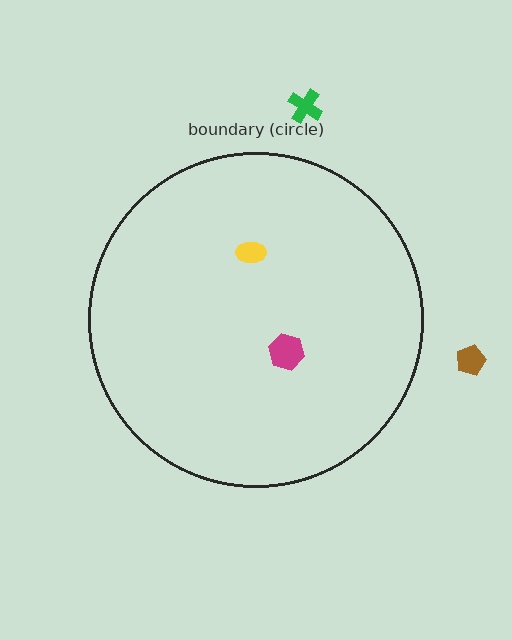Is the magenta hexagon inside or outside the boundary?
Inside.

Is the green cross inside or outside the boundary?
Outside.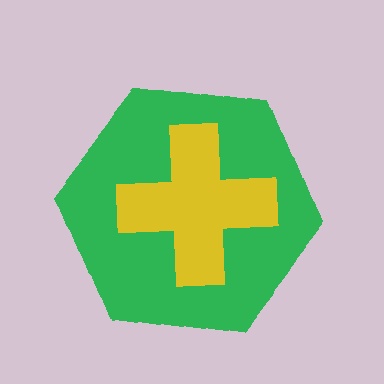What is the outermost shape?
The green hexagon.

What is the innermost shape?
The yellow cross.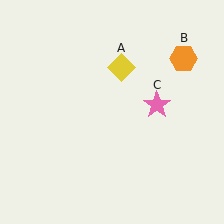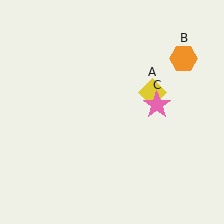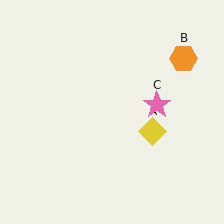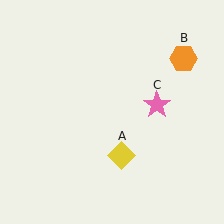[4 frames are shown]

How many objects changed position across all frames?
1 object changed position: yellow diamond (object A).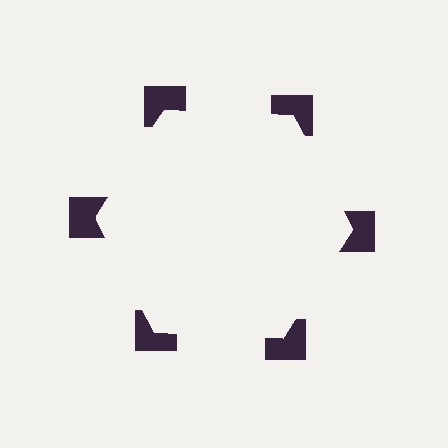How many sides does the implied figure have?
6 sides.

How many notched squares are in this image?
There are 6 — one at each vertex of the illusory hexagon.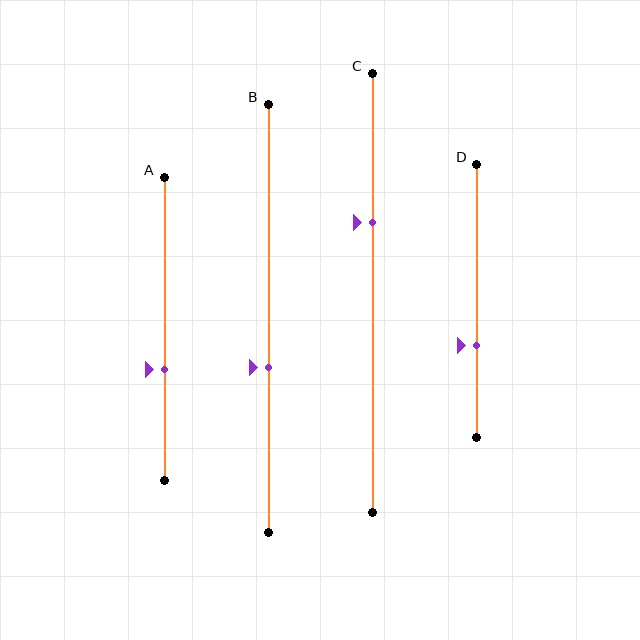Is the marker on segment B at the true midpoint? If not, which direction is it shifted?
No, the marker on segment B is shifted downward by about 11% of the segment length.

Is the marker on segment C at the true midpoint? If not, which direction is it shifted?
No, the marker on segment C is shifted upward by about 16% of the segment length.